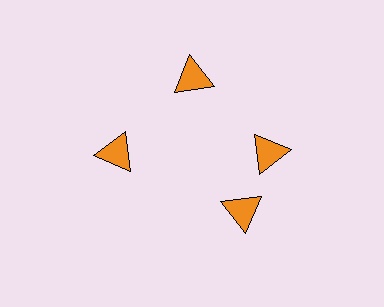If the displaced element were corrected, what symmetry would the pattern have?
It would have 4-fold rotational symmetry — the pattern would map onto itself every 90 degrees.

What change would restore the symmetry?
The symmetry would be restored by rotating it back into even spacing with its neighbors so that all 4 triangles sit at equal angles and equal distance from the center.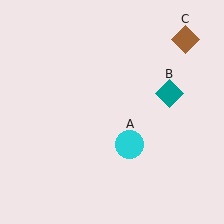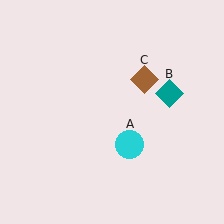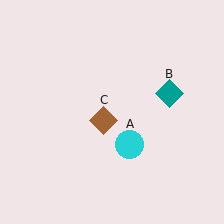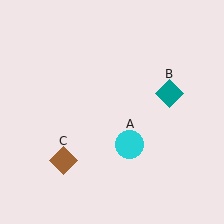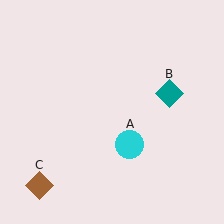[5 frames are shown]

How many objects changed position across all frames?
1 object changed position: brown diamond (object C).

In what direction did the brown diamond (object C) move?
The brown diamond (object C) moved down and to the left.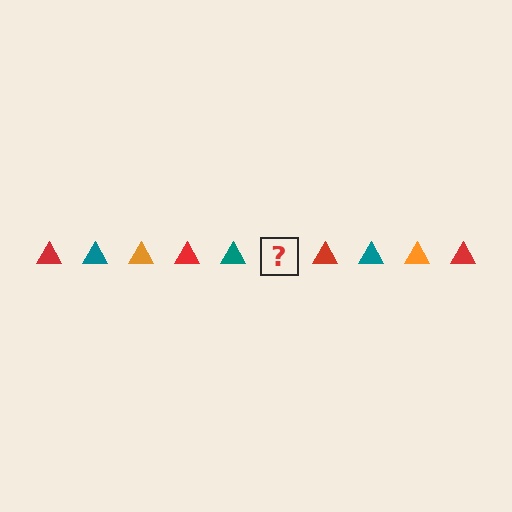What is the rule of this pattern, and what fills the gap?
The rule is that the pattern cycles through red, teal, orange triangles. The gap should be filled with an orange triangle.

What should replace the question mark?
The question mark should be replaced with an orange triangle.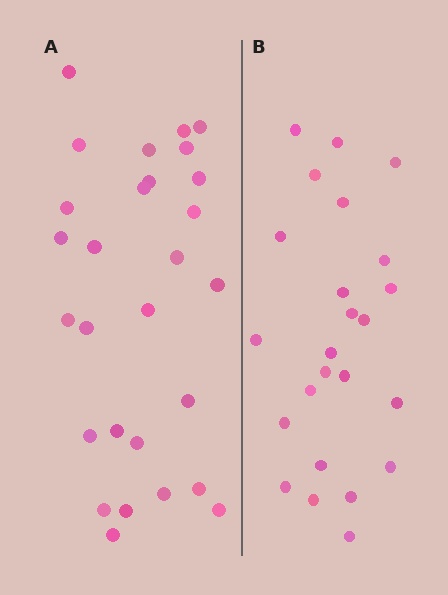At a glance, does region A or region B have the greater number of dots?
Region A (the left region) has more dots.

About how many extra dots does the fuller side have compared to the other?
Region A has about 4 more dots than region B.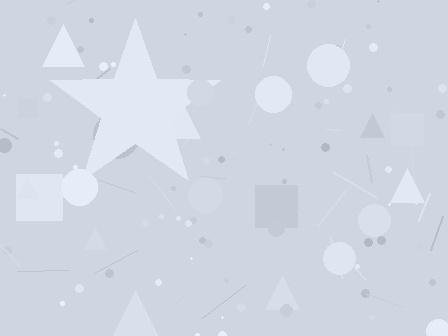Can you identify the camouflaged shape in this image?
The camouflaged shape is a star.